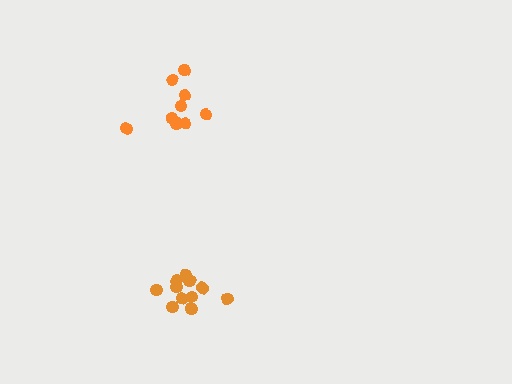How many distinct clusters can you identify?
There are 2 distinct clusters.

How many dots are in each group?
Group 1: 13 dots, Group 2: 10 dots (23 total).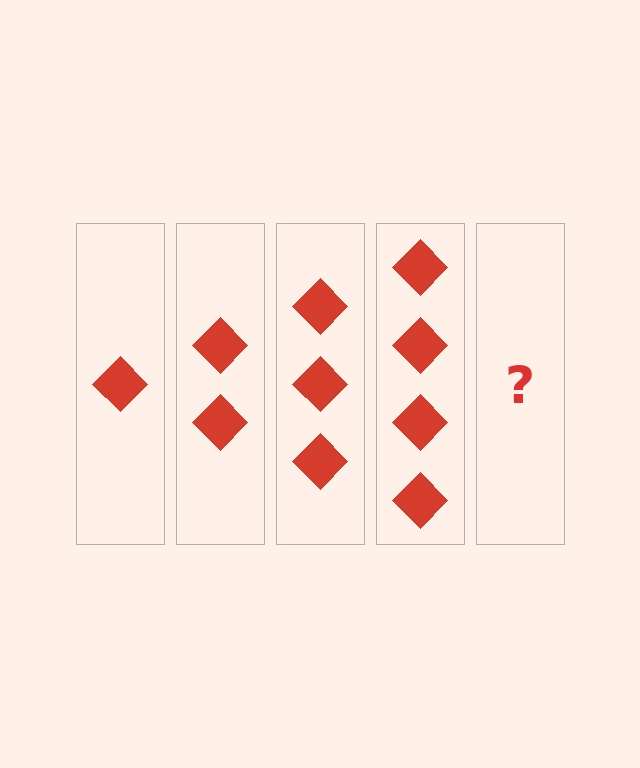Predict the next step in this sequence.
The next step is 5 diamonds.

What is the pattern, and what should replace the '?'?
The pattern is that each step adds one more diamond. The '?' should be 5 diamonds.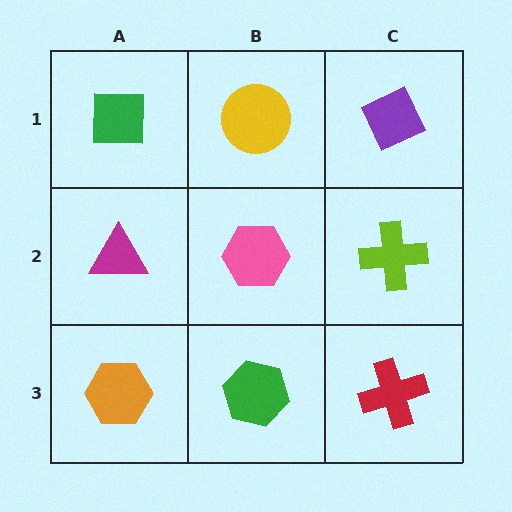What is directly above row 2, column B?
A yellow circle.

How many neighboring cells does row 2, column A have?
3.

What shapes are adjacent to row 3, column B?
A pink hexagon (row 2, column B), an orange hexagon (row 3, column A), a red cross (row 3, column C).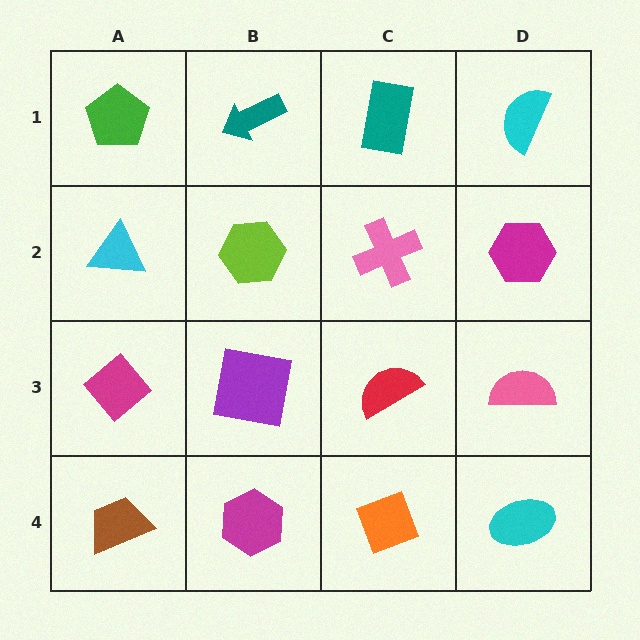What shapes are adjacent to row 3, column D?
A magenta hexagon (row 2, column D), a cyan ellipse (row 4, column D), a red semicircle (row 3, column C).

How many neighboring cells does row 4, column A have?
2.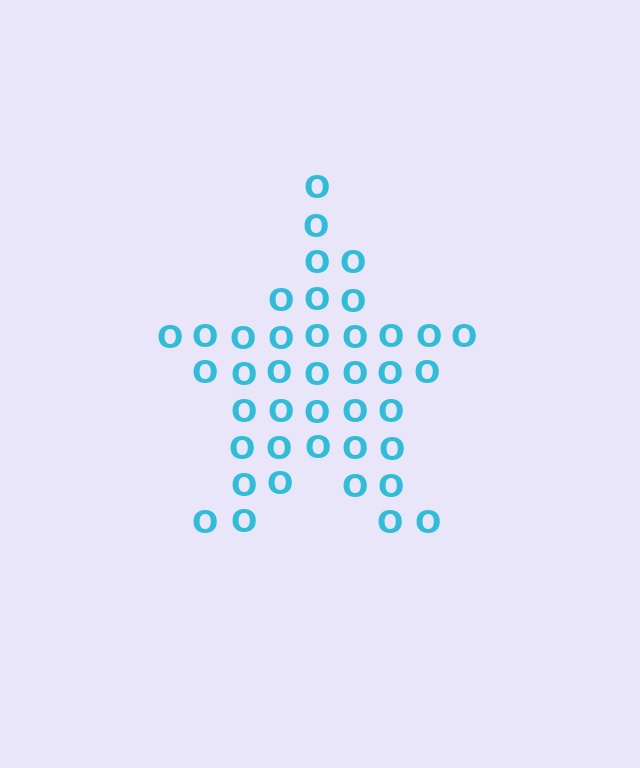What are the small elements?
The small elements are letter O's.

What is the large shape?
The large shape is a star.